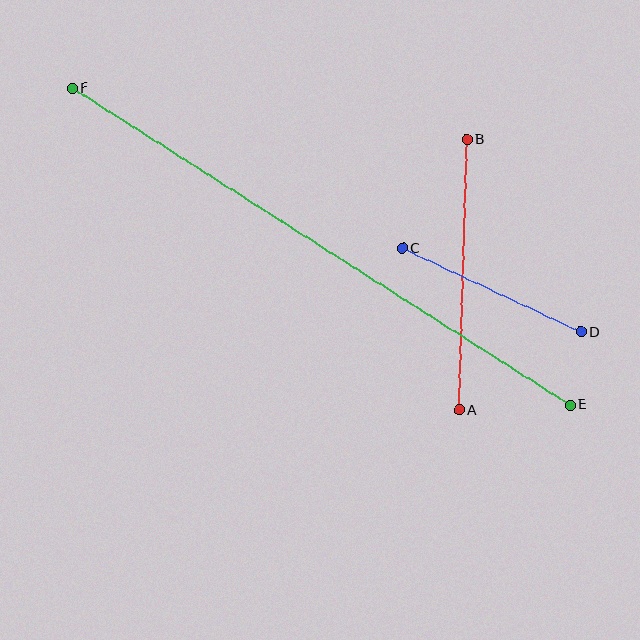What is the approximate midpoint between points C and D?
The midpoint is at approximately (492, 290) pixels.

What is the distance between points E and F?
The distance is approximately 590 pixels.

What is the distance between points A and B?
The distance is approximately 271 pixels.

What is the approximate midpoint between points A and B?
The midpoint is at approximately (463, 275) pixels.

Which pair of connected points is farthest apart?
Points E and F are farthest apart.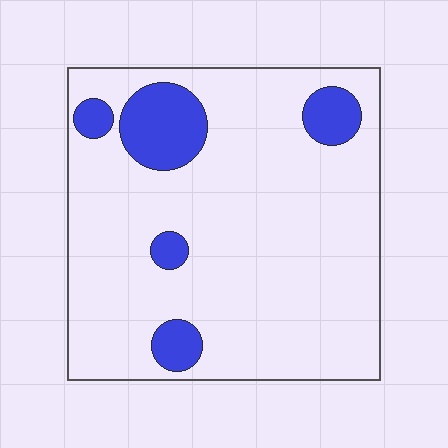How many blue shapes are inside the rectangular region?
5.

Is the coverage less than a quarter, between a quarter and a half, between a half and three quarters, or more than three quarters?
Less than a quarter.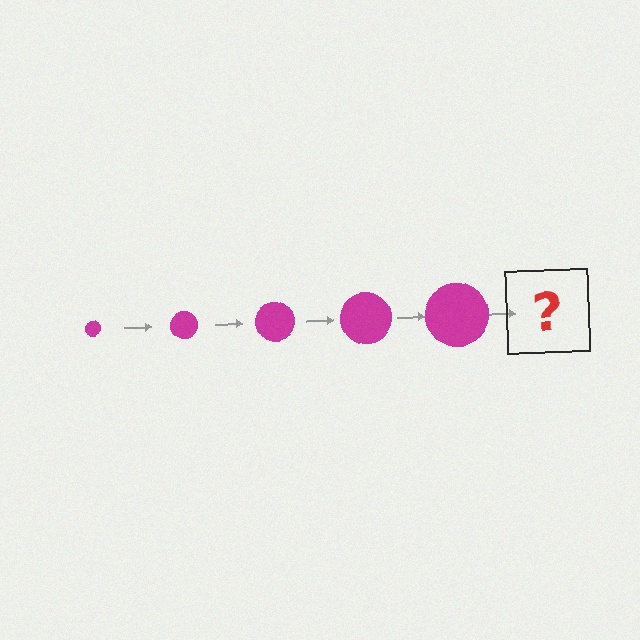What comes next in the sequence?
The next element should be a magenta circle, larger than the previous one.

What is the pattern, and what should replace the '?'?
The pattern is that the circle gets progressively larger each step. The '?' should be a magenta circle, larger than the previous one.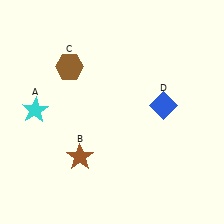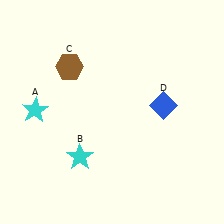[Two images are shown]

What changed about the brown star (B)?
In Image 1, B is brown. In Image 2, it changed to cyan.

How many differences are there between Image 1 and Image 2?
There is 1 difference between the two images.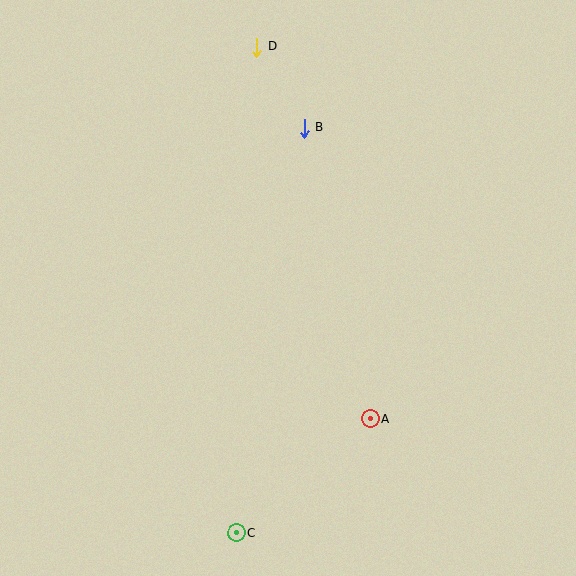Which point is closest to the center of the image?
Point A at (370, 419) is closest to the center.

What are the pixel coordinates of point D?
Point D is at (257, 47).